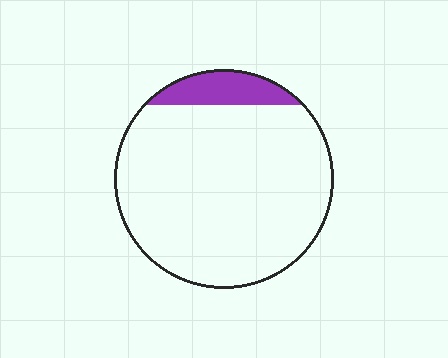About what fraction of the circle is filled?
About one tenth (1/10).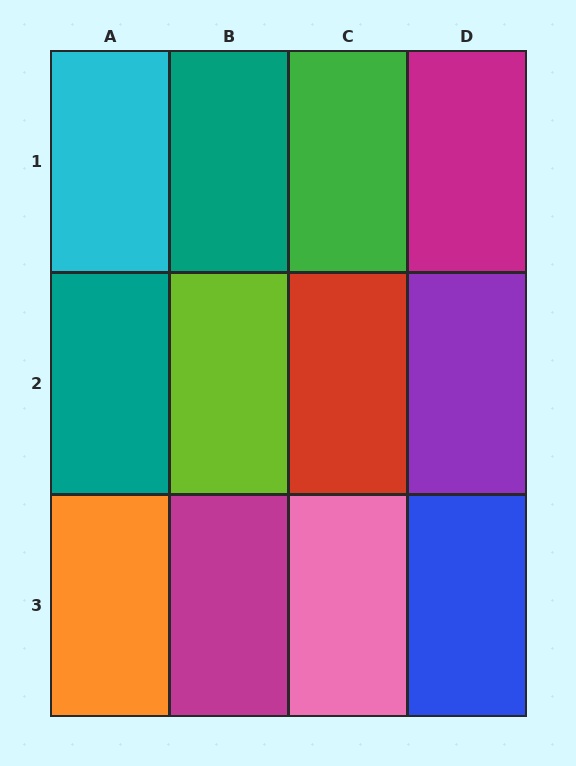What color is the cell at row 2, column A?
Teal.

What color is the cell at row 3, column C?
Pink.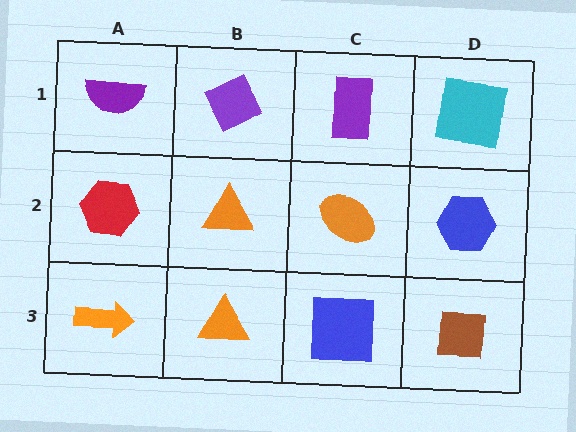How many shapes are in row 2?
4 shapes.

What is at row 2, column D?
A blue hexagon.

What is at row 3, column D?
A brown square.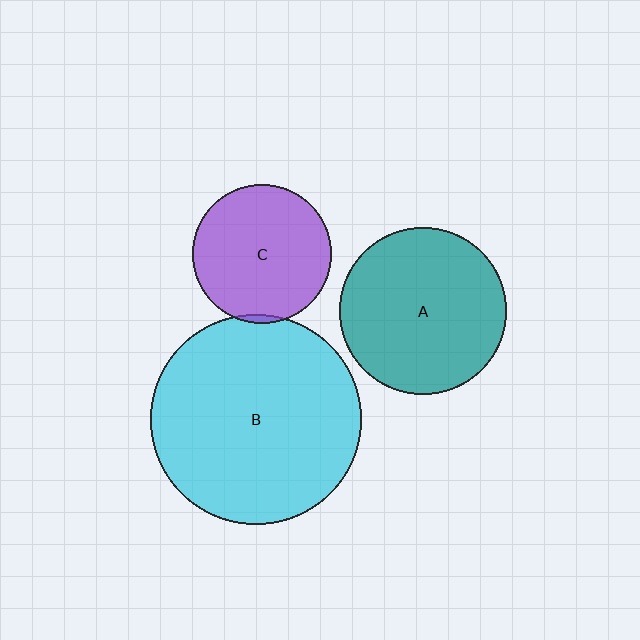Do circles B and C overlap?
Yes.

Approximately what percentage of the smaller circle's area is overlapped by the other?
Approximately 5%.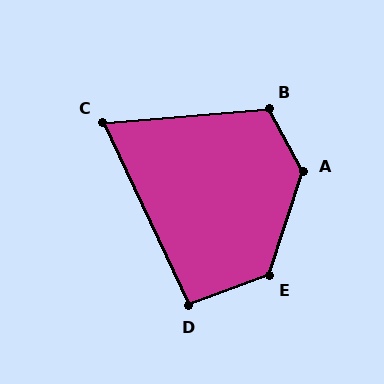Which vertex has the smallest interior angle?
C, at approximately 69 degrees.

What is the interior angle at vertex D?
Approximately 94 degrees (approximately right).